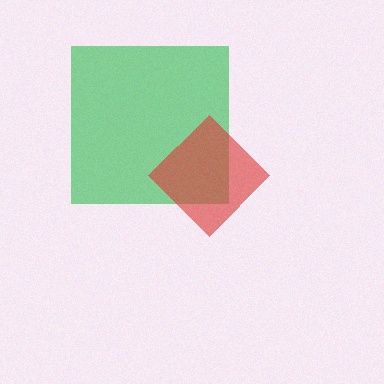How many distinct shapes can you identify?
There are 2 distinct shapes: a green square, a red diamond.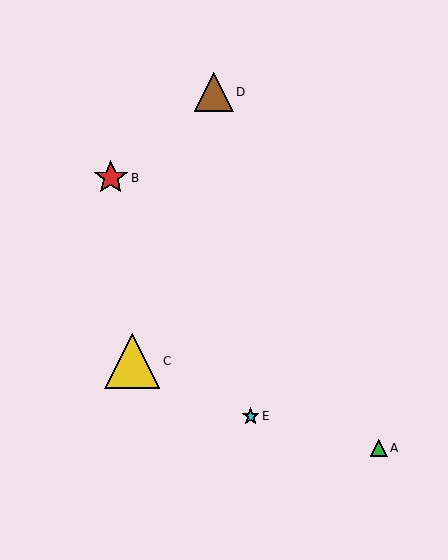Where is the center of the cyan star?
The center of the cyan star is at (251, 416).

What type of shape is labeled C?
Shape C is a yellow triangle.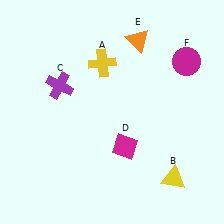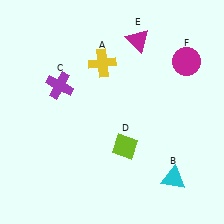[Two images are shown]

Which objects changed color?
B changed from yellow to cyan. D changed from magenta to lime. E changed from orange to magenta.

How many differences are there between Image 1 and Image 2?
There are 3 differences between the two images.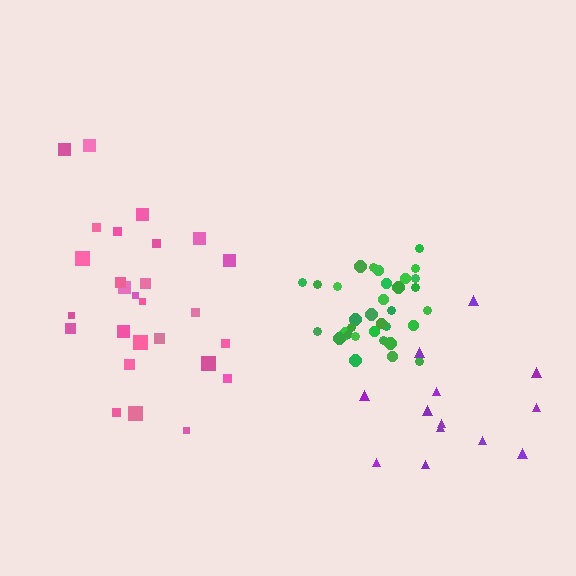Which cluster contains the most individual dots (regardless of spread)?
Green (33).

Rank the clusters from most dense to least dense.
green, pink, purple.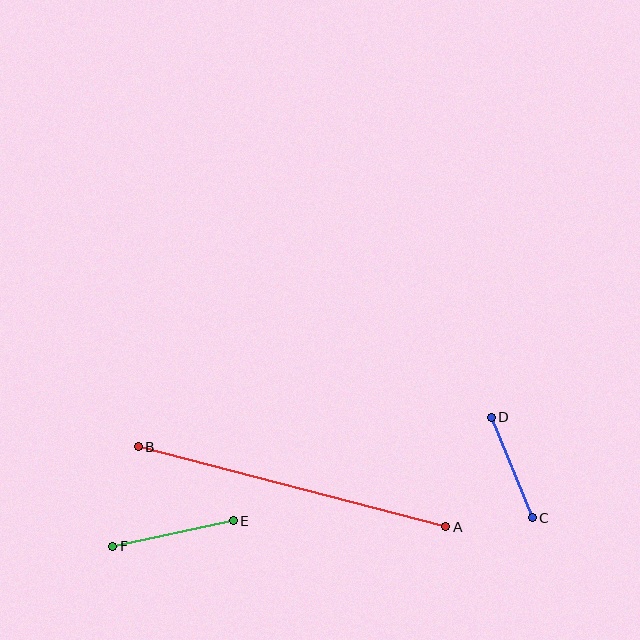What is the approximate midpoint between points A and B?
The midpoint is at approximately (292, 487) pixels.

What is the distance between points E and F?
The distance is approximately 123 pixels.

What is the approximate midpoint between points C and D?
The midpoint is at approximately (512, 468) pixels.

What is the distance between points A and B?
The distance is approximately 318 pixels.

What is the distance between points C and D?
The distance is approximately 108 pixels.